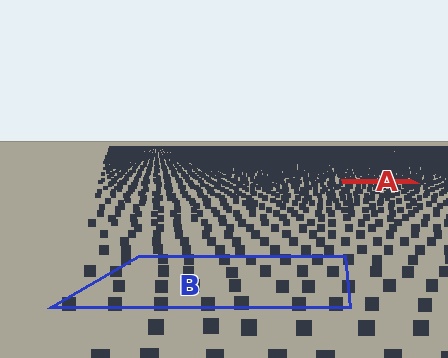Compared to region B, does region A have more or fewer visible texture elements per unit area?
Region A has more texture elements per unit area — they are packed more densely because it is farther away.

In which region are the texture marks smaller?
The texture marks are smaller in region A, because it is farther away.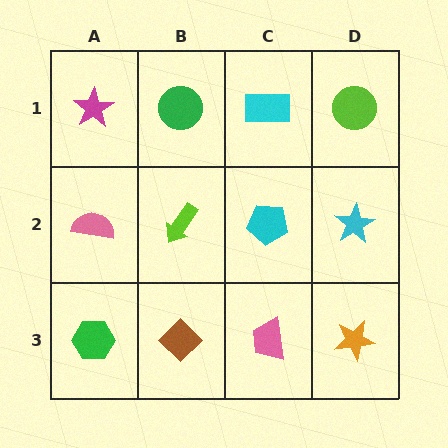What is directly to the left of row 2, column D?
A cyan pentagon.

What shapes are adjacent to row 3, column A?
A pink semicircle (row 2, column A), a brown diamond (row 3, column B).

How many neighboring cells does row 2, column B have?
4.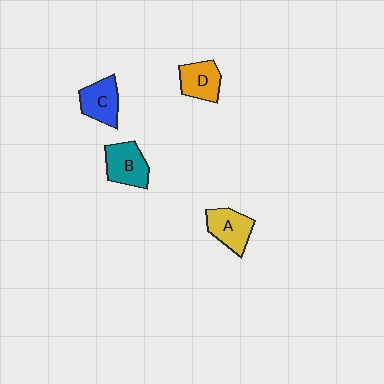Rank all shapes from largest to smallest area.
From largest to smallest: B (teal), A (yellow), C (blue), D (orange).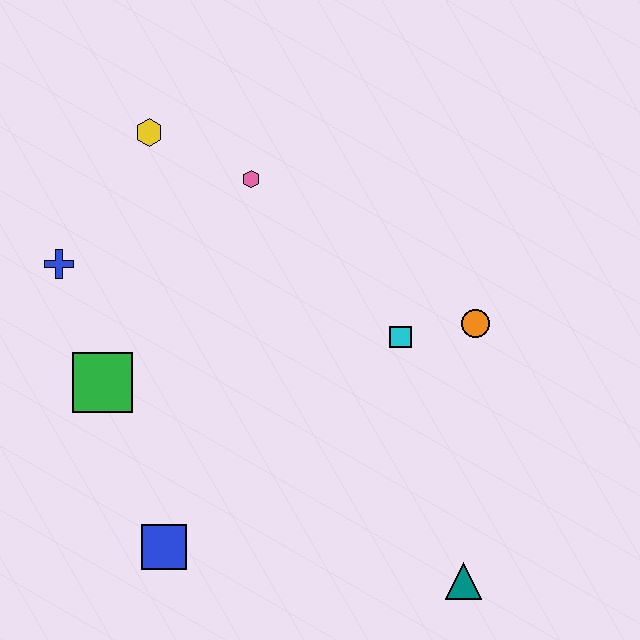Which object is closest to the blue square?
The green square is closest to the blue square.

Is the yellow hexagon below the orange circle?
No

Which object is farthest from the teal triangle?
The yellow hexagon is farthest from the teal triangle.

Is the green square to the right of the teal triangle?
No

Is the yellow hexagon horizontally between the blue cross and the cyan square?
Yes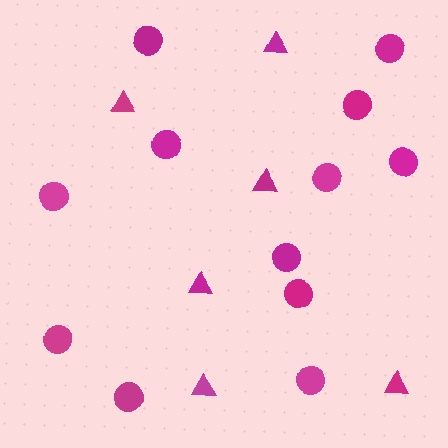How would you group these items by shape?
There are 2 groups: one group of circles (12) and one group of triangles (6).